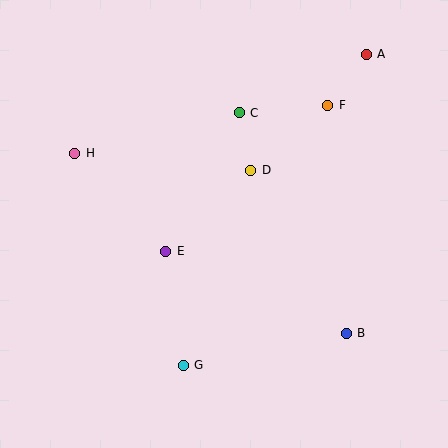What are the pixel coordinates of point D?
Point D is at (251, 170).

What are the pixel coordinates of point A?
Point A is at (366, 54).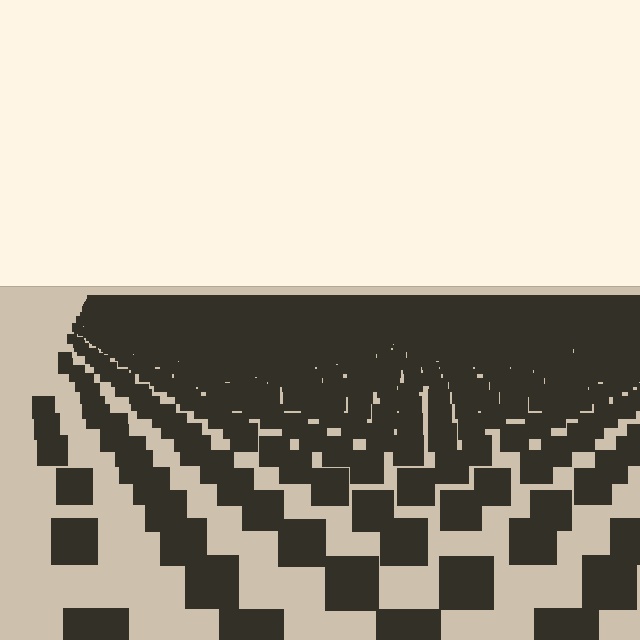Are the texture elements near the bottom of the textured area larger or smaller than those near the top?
Larger. Near the bottom, elements are closer to the viewer and appear at a bigger on-screen size.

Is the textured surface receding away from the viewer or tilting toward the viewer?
The surface is receding away from the viewer. Texture elements get smaller and denser toward the top.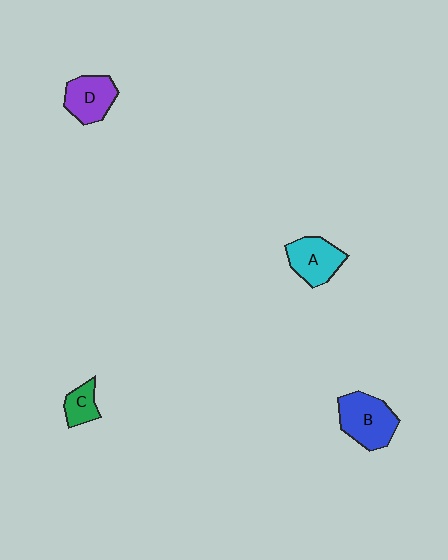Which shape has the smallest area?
Shape C (green).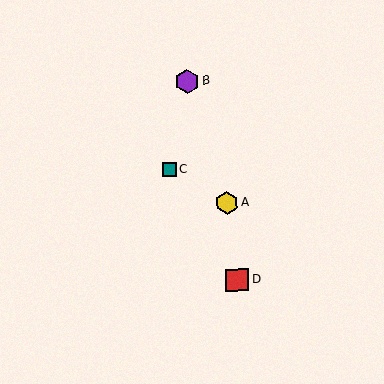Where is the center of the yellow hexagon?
The center of the yellow hexagon is at (227, 203).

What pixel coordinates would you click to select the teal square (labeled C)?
Click at (170, 169) to select the teal square C.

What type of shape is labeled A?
Shape A is a yellow hexagon.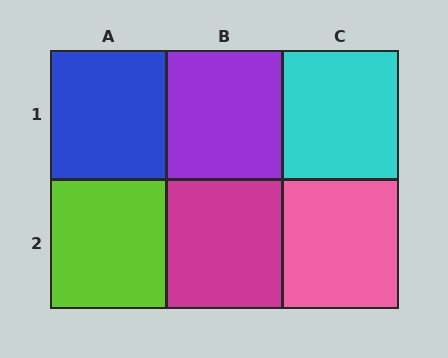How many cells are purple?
1 cell is purple.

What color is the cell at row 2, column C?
Pink.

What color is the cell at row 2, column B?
Magenta.